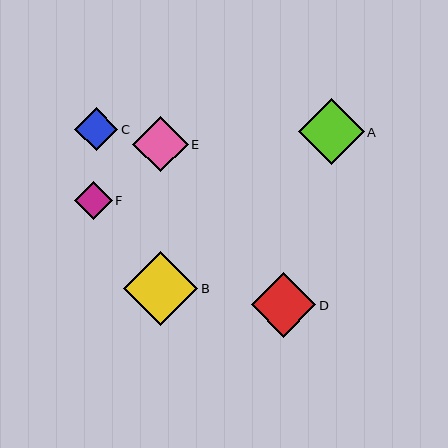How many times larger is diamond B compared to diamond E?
Diamond B is approximately 1.3 times the size of diamond E.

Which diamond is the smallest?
Diamond F is the smallest with a size of approximately 38 pixels.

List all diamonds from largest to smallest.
From largest to smallest: B, A, D, E, C, F.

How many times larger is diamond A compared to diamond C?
Diamond A is approximately 1.5 times the size of diamond C.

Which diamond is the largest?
Diamond B is the largest with a size of approximately 74 pixels.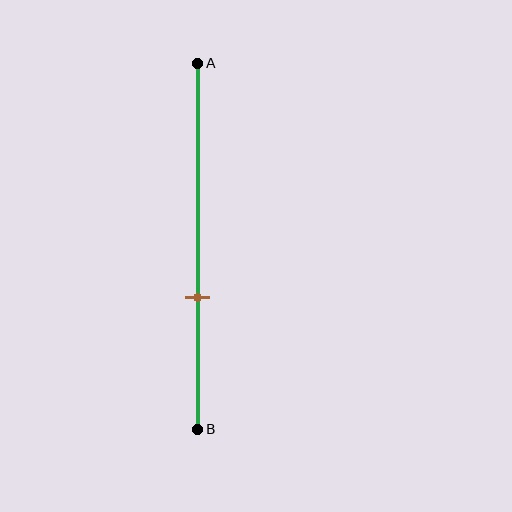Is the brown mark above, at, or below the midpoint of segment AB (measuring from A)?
The brown mark is below the midpoint of segment AB.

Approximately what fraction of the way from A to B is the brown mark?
The brown mark is approximately 65% of the way from A to B.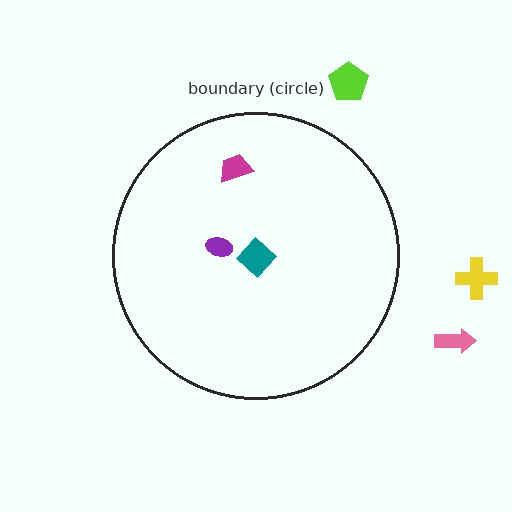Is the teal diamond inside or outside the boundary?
Inside.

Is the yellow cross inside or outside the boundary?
Outside.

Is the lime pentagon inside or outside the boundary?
Outside.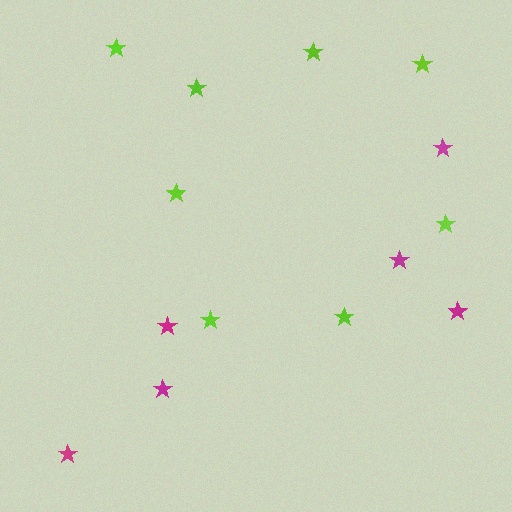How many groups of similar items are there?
There are 2 groups: one group of magenta stars (6) and one group of lime stars (8).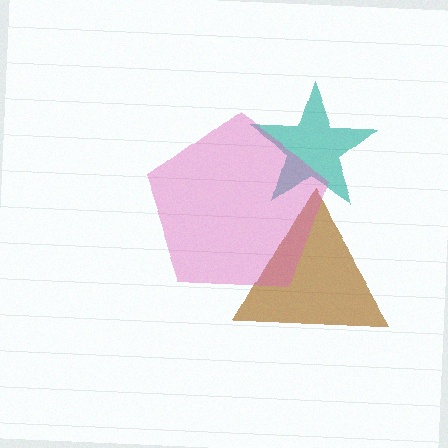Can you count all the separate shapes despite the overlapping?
Yes, there are 3 separate shapes.